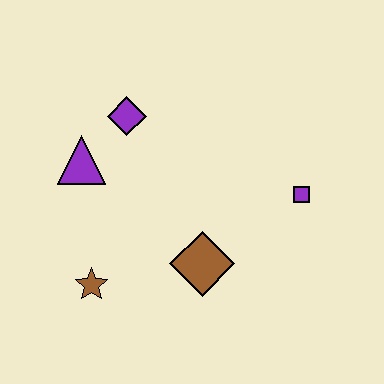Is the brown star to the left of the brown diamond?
Yes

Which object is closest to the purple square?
The brown diamond is closest to the purple square.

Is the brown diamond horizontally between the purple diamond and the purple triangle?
No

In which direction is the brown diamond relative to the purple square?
The brown diamond is to the left of the purple square.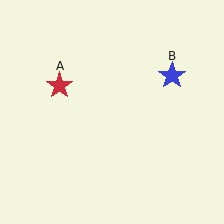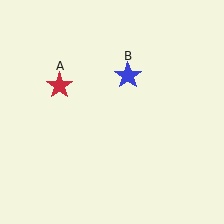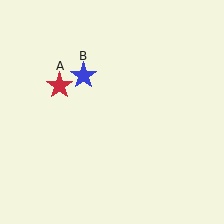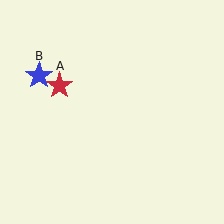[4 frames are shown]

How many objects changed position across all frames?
1 object changed position: blue star (object B).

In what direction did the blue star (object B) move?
The blue star (object B) moved left.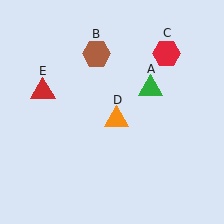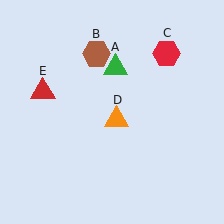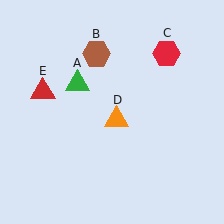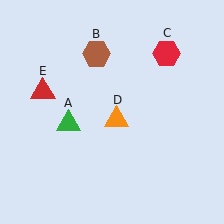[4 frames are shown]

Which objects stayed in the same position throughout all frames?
Brown hexagon (object B) and red hexagon (object C) and orange triangle (object D) and red triangle (object E) remained stationary.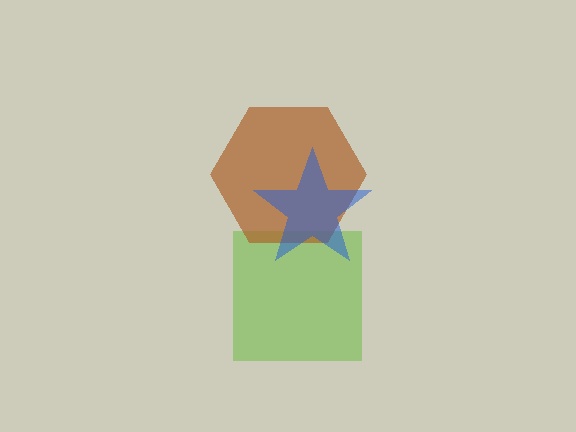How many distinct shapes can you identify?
There are 3 distinct shapes: a lime square, a brown hexagon, a blue star.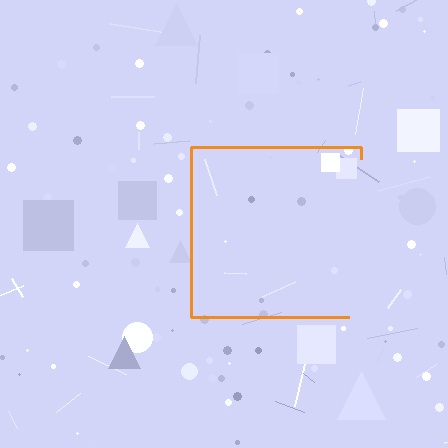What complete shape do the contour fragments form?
The contour fragments form a square.